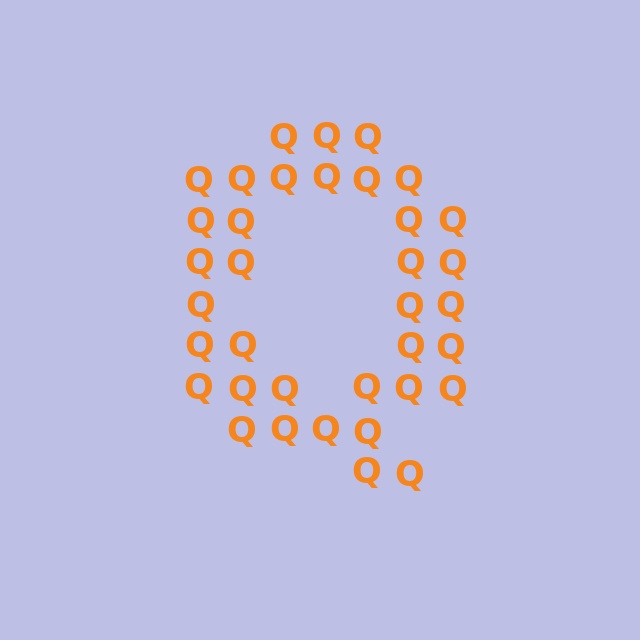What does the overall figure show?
The overall figure shows the letter Q.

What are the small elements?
The small elements are letter Q's.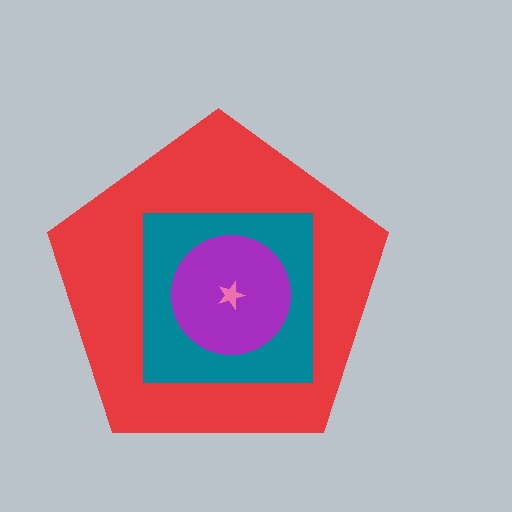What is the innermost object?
The pink star.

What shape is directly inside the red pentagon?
The teal square.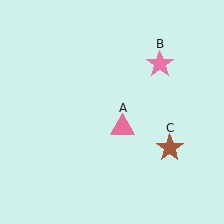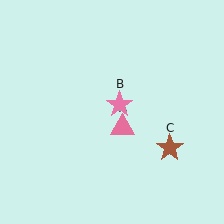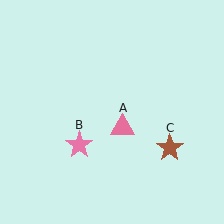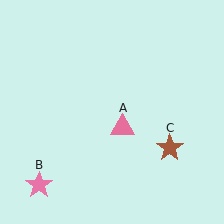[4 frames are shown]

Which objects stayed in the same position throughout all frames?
Pink triangle (object A) and brown star (object C) remained stationary.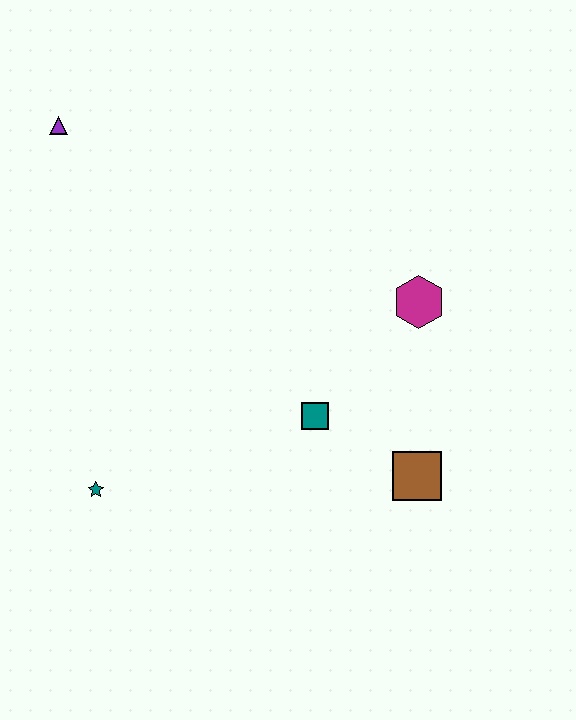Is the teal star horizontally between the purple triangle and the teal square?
Yes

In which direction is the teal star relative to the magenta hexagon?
The teal star is to the left of the magenta hexagon.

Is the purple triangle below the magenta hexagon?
No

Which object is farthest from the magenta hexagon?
The purple triangle is farthest from the magenta hexagon.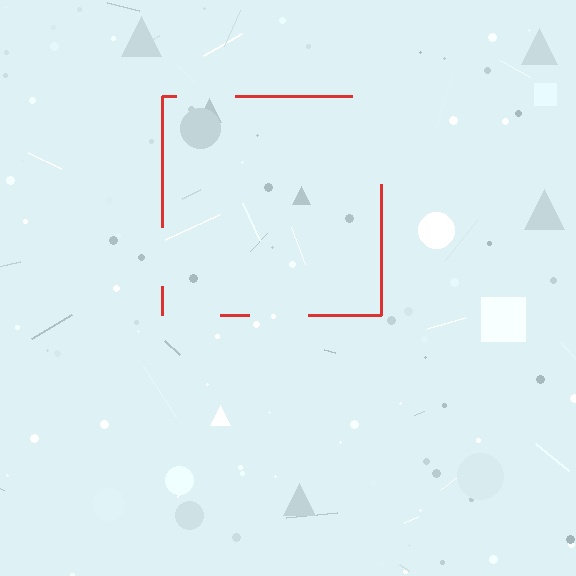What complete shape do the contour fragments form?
The contour fragments form a square.